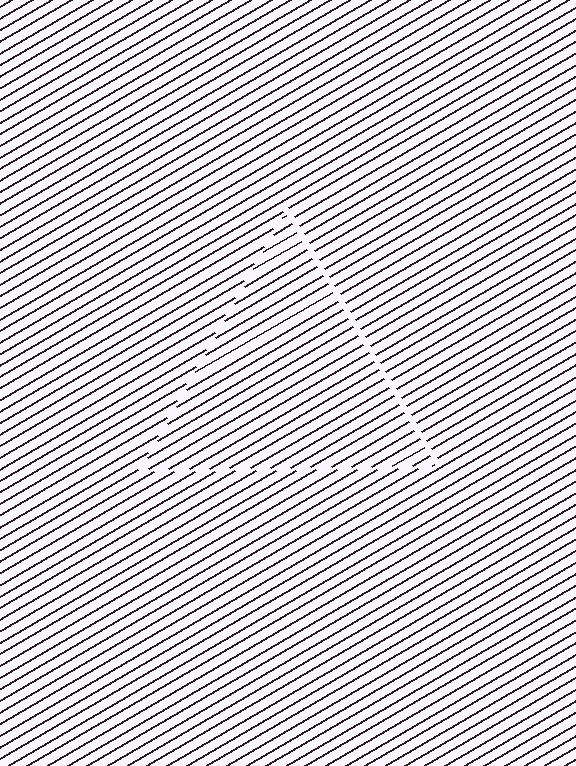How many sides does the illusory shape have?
3 sides — the line-ends trace a triangle.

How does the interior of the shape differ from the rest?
The interior of the shape contains the same grating, shifted by half a period — the contour is defined by the phase discontinuity where line-ends from the inner and outer gratings abut.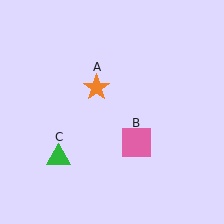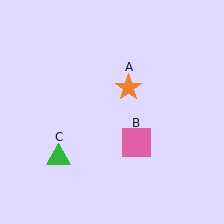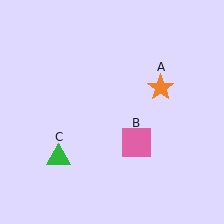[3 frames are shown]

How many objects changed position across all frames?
1 object changed position: orange star (object A).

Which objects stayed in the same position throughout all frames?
Pink square (object B) and green triangle (object C) remained stationary.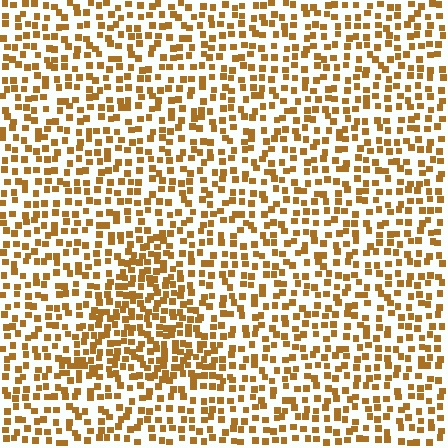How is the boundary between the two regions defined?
The boundary is defined by a change in element density (approximately 1.6x ratio). All elements are the same color, size, and shape.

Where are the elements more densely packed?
The elements are more densely packed inside the triangle boundary.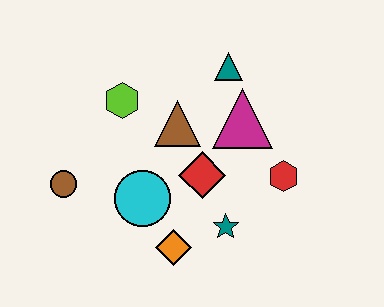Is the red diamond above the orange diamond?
Yes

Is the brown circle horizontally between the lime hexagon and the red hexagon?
No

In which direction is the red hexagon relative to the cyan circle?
The red hexagon is to the right of the cyan circle.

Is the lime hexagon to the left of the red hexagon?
Yes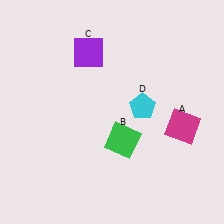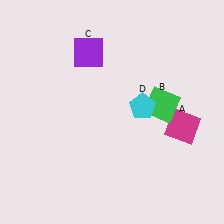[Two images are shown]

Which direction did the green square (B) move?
The green square (B) moved right.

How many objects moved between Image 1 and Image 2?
1 object moved between the two images.